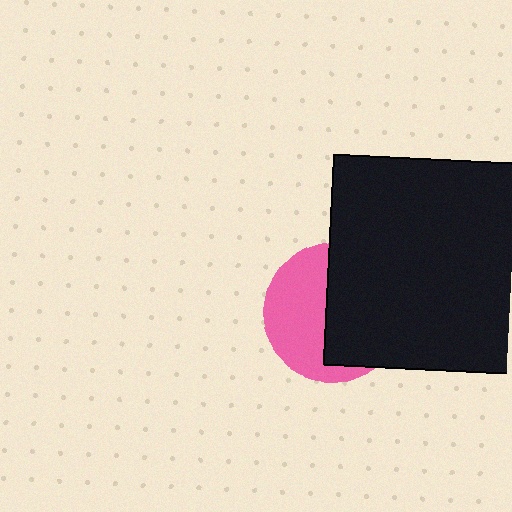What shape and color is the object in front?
The object in front is a black square.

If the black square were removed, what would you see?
You would see the complete pink circle.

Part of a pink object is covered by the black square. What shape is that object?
It is a circle.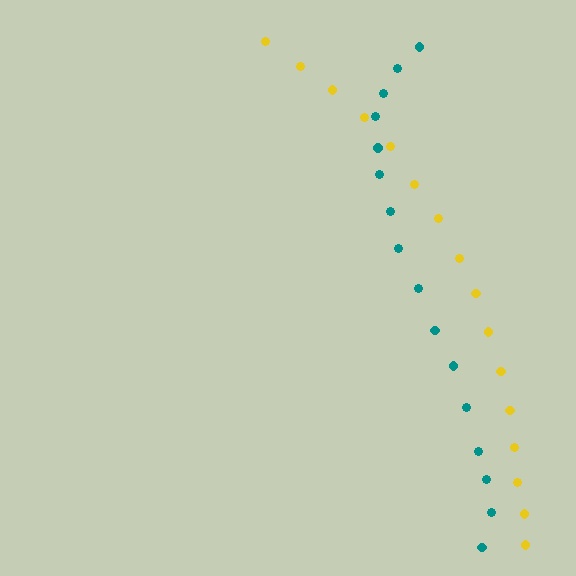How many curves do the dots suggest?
There are 2 distinct paths.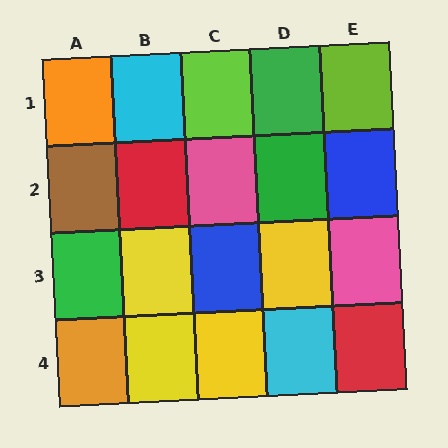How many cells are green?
3 cells are green.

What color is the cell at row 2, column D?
Green.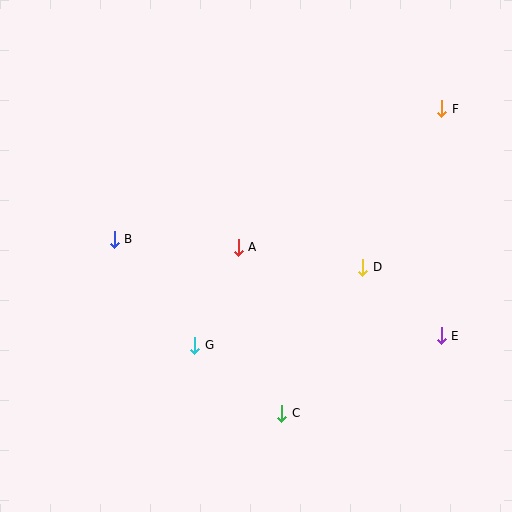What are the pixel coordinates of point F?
Point F is at (442, 109).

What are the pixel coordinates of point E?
Point E is at (441, 336).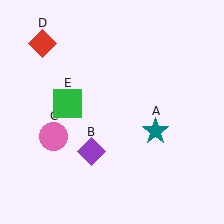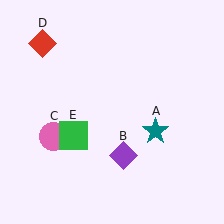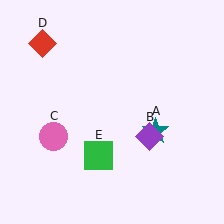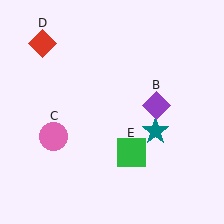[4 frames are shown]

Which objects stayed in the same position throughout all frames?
Teal star (object A) and pink circle (object C) and red diamond (object D) remained stationary.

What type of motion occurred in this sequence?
The purple diamond (object B), green square (object E) rotated counterclockwise around the center of the scene.